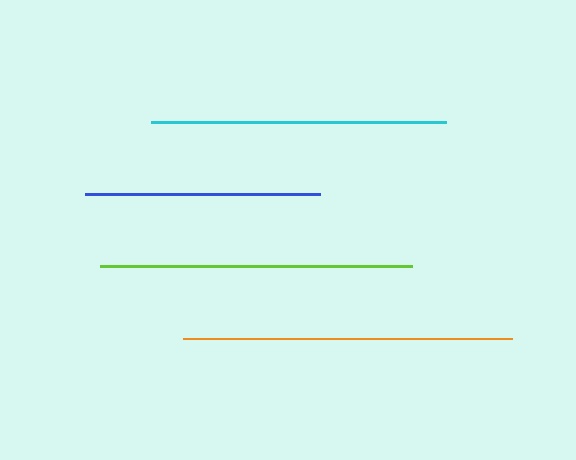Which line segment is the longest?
The orange line is the longest at approximately 329 pixels.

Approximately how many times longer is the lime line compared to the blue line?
The lime line is approximately 1.3 times the length of the blue line.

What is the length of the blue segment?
The blue segment is approximately 235 pixels long.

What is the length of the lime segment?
The lime segment is approximately 312 pixels long.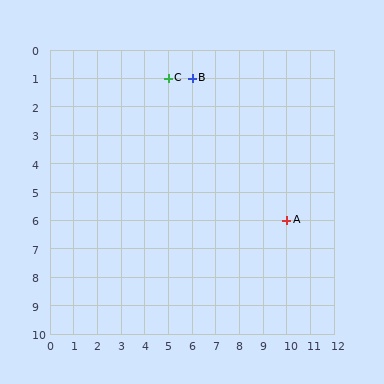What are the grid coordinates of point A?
Point A is at grid coordinates (10, 6).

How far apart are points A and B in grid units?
Points A and B are 4 columns and 5 rows apart (about 6.4 grid units diagonally).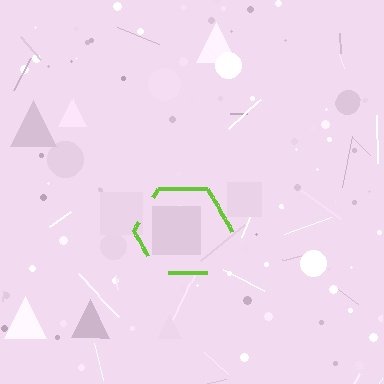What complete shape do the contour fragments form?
The contour fragments form a hexagon.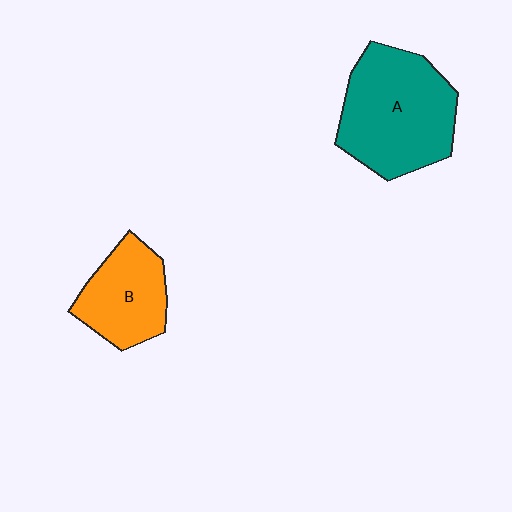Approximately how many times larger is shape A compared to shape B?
Approximately 1.6 times.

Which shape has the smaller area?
Shape B (orange).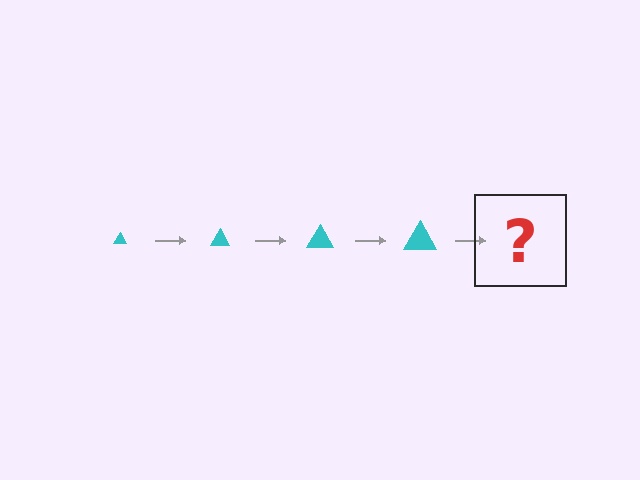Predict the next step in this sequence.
The next step is a cyan triangle, larger than the previous one.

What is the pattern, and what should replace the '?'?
The pattern is that the triangle gets progressively larger each step. The '?' should be a cyan triangle, larger than the previous one.